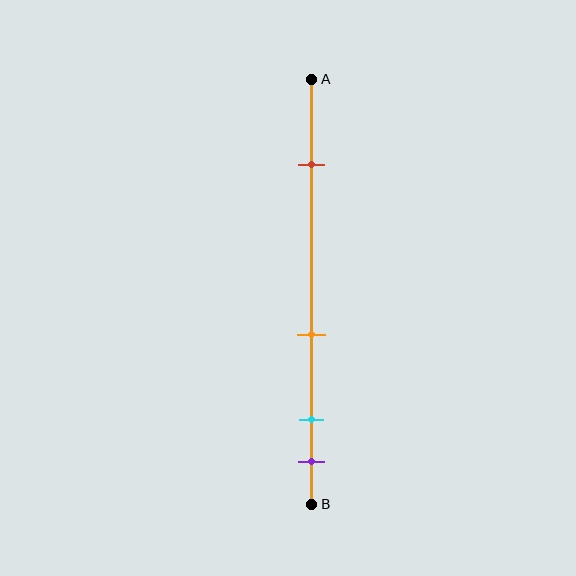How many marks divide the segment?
There are 4 marks dividing the segment.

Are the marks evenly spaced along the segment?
No, the marks are not evenly spaced.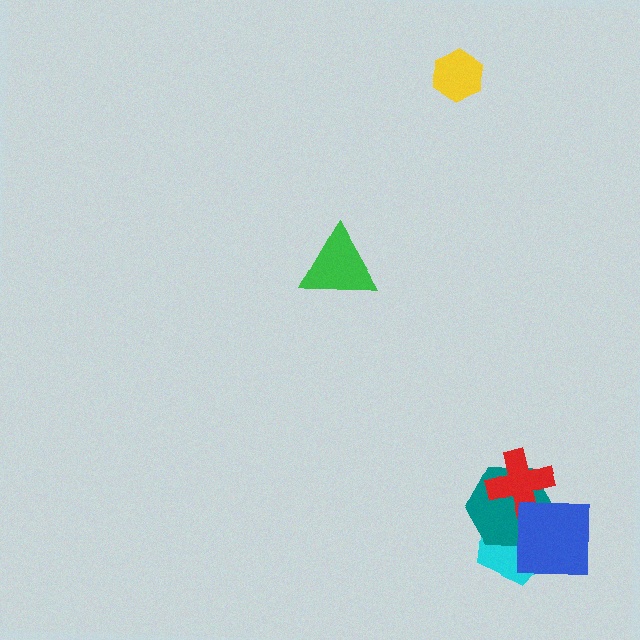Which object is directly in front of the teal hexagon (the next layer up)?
The red cross is directly in front of the teal hexagon.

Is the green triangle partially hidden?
No, no other shape covers it.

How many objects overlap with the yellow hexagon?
0 objects overlap with the yellow hexagon.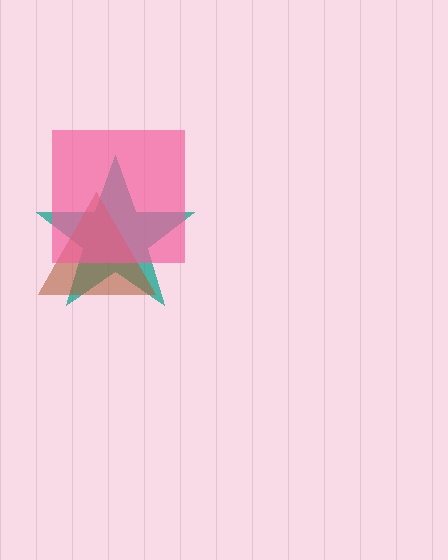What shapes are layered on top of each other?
The layered shapes are: a teal star, a brown triangle, a pink square.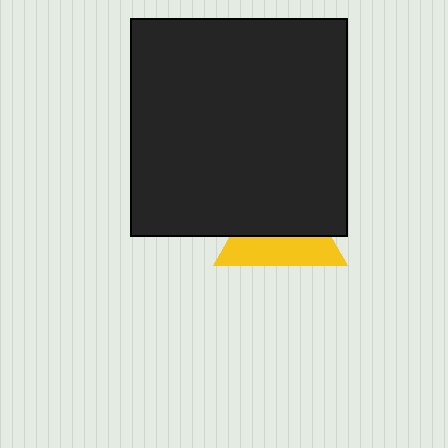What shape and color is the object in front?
The object in front is a black square.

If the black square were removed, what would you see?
You would see the complete yellow triangle.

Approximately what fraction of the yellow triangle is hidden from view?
Roughly 58% of the yellow triangle is hidden behind the black square.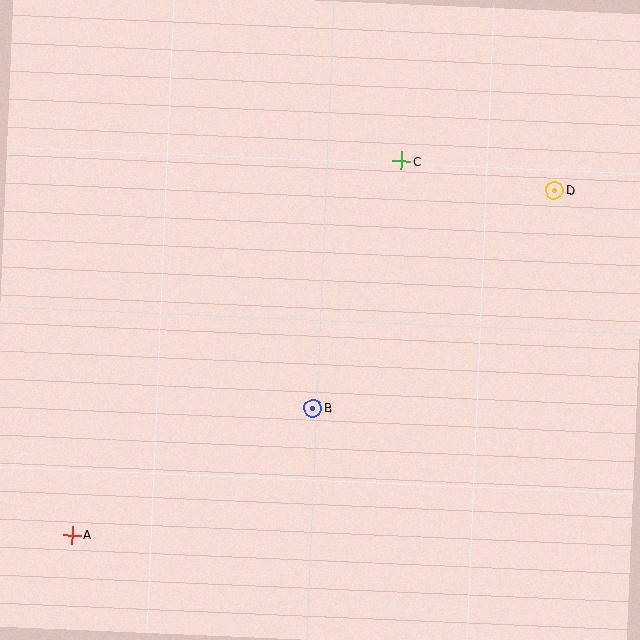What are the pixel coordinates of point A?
Point A is at (72, 535).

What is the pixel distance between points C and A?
The distance between C and A is 499 pixels.